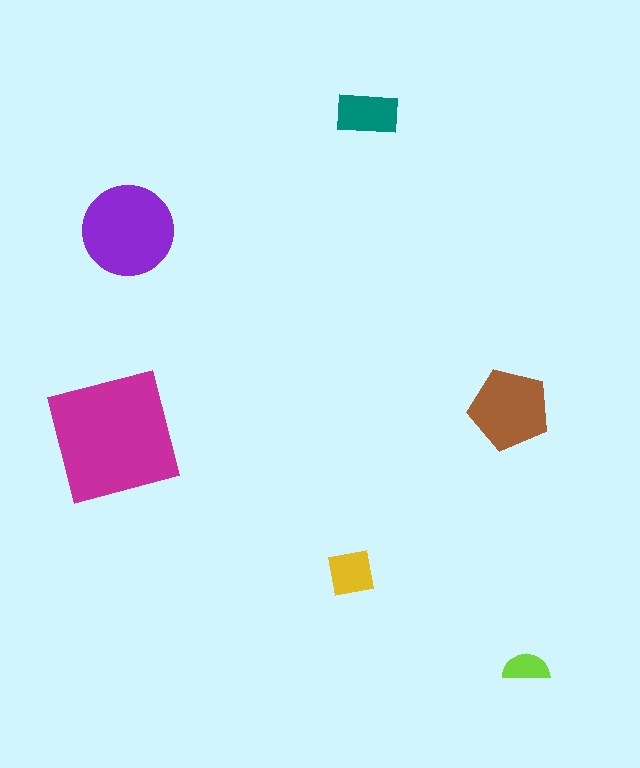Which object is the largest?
The magenta square.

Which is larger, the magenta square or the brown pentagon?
The magenta square.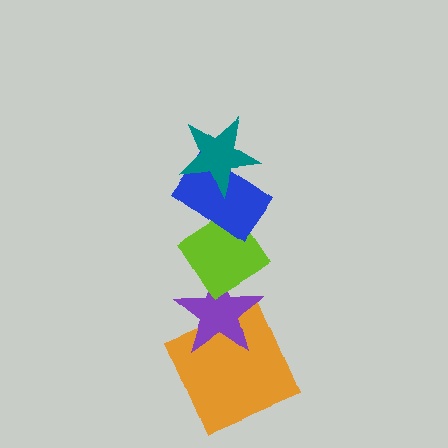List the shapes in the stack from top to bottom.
From top to bottom: the teal star, the blue rectangle, the lime diamond, the purple star, the orange square.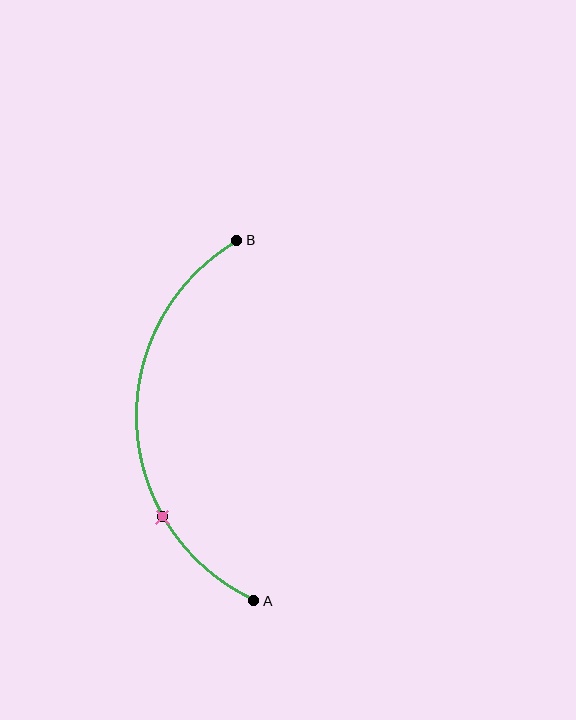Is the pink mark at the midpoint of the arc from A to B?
No. The pink mark lies on the arc but is closer to endpoint A. The arc midpoint would be at the point on the curve equidistant along the arc from both A and B.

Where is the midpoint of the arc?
The arc midpoint is the point on the curve farthest from the straight line joining A and B. It sits to the left of that line.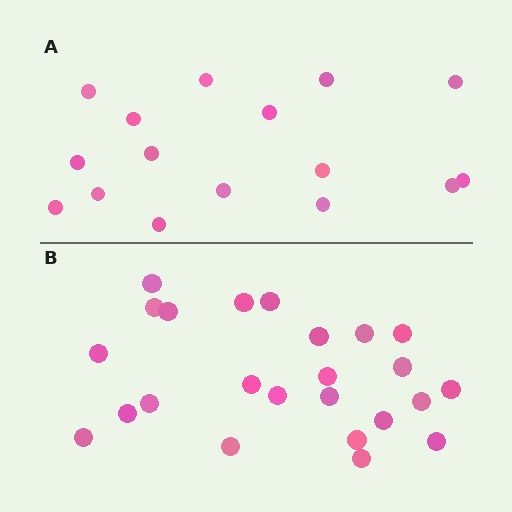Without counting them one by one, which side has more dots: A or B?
Region B (the bottom region) has more dots.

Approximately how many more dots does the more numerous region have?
Region B has roughly 8 or so more dots than region A.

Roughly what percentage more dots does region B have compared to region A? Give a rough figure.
About 50% more.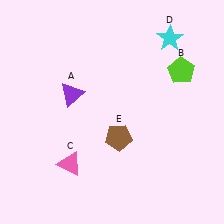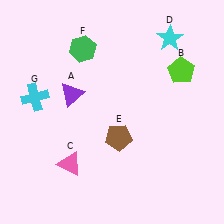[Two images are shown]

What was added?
A green hexagon (F), a cyan cross (G) were added in Image 2.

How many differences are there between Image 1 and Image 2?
There are 2 differences between the two images.